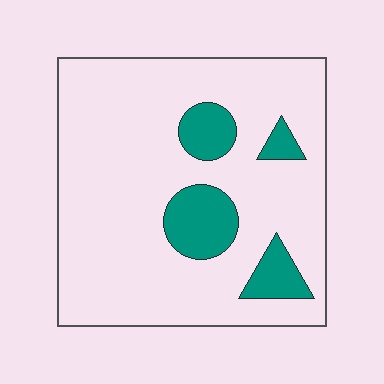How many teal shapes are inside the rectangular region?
4.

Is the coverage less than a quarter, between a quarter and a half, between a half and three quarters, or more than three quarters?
Less than a quarter.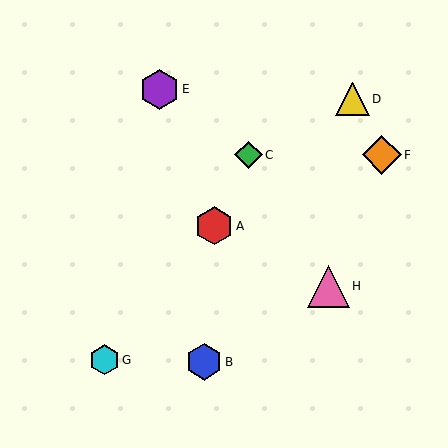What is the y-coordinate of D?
Object D is at y≈99.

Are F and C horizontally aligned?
Yes, both are at y≈155.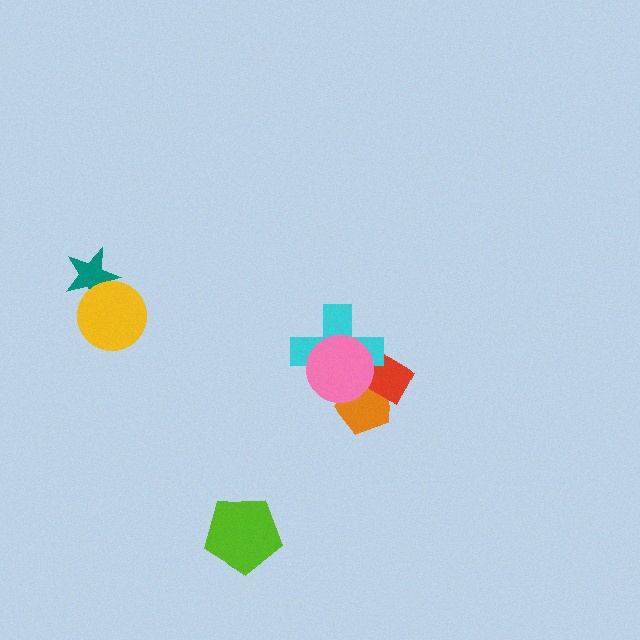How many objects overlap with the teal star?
1 object overlaps with the teal star.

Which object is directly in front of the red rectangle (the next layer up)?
The cyan cross is directly in front of the red rectangle.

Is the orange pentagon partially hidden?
Yes, it is partially covered by another shape.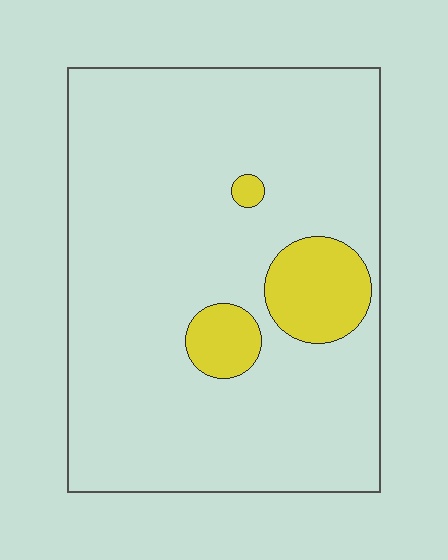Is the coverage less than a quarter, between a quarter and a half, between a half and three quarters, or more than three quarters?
Less than a quarter.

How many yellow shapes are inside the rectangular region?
3.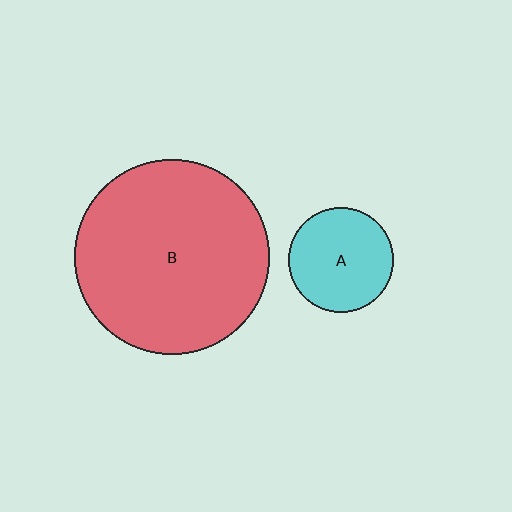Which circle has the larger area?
Circle B (red).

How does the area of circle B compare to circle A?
Approximately 3.5 times.